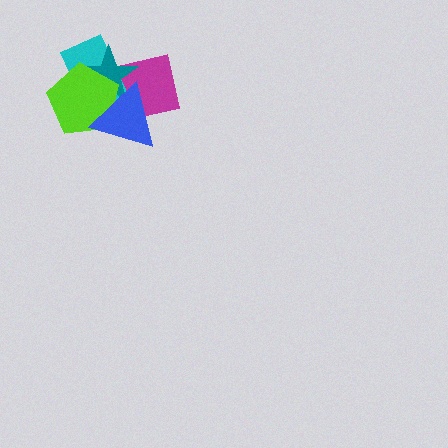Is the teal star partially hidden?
Yes, it is partially covered by another shape.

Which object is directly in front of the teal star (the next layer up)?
The lime pentagon is directly in front of the teal star.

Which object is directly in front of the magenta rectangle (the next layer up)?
The cyan rectangle is directly in front of the magenta rectangle.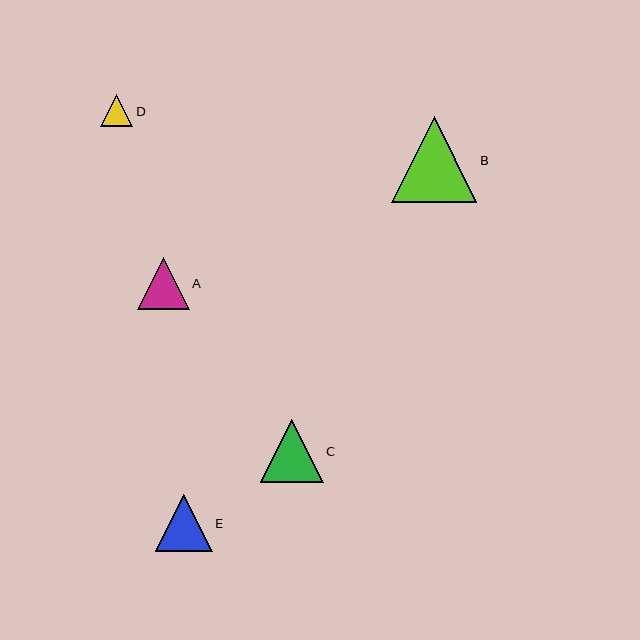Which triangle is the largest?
Triangle B is the largest with a size of approximately 85 pixels.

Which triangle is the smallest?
Triangle D is the smallest with a size of approximately 32 pixels.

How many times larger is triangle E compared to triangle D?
Triangle E is approximately 1.8 times the size of triangle D.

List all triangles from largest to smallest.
From largest to smallest: B, C, E, A, D.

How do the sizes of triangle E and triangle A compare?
Triangle E and triangle A are approximately the same size.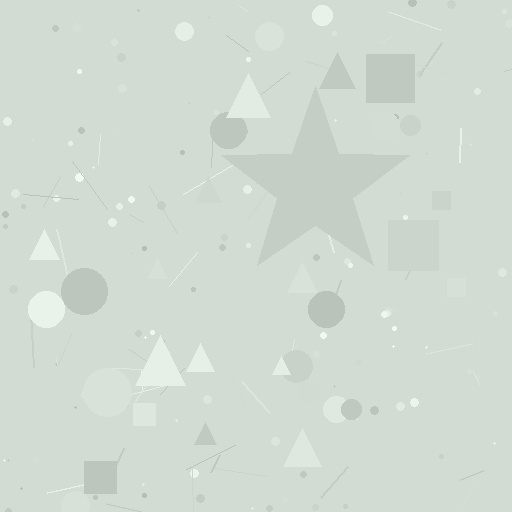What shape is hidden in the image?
A star is hidden in the image.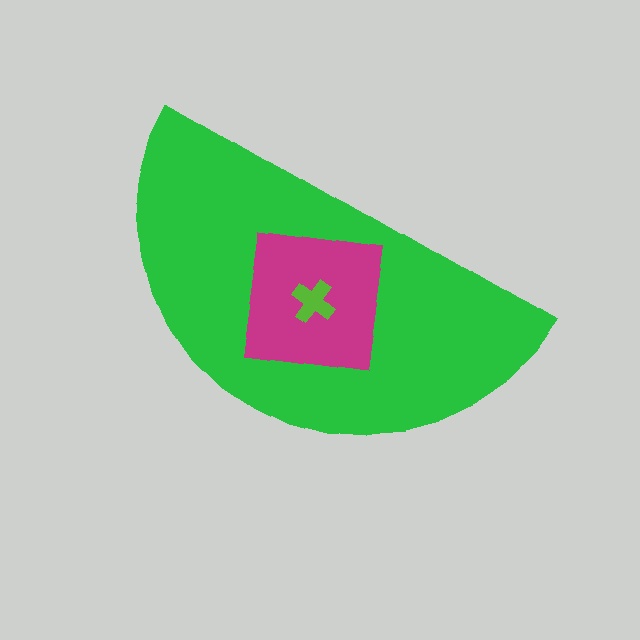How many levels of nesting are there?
3.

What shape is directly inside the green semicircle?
The magenta square.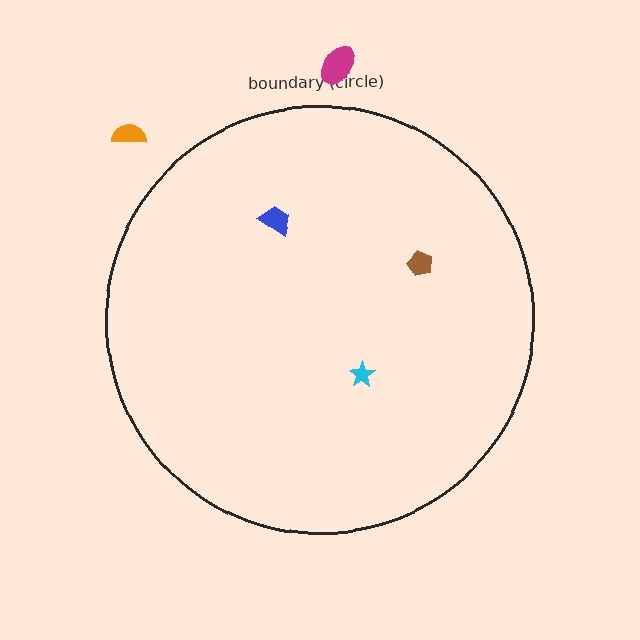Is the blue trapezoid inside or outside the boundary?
Inside.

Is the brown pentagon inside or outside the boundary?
Inside.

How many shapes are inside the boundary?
3 inside, 2 outside.